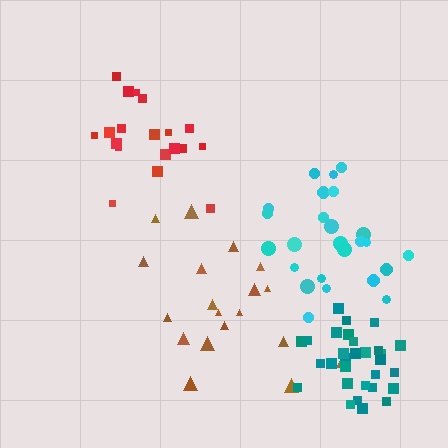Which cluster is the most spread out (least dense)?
Brown.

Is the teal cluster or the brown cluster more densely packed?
Teal.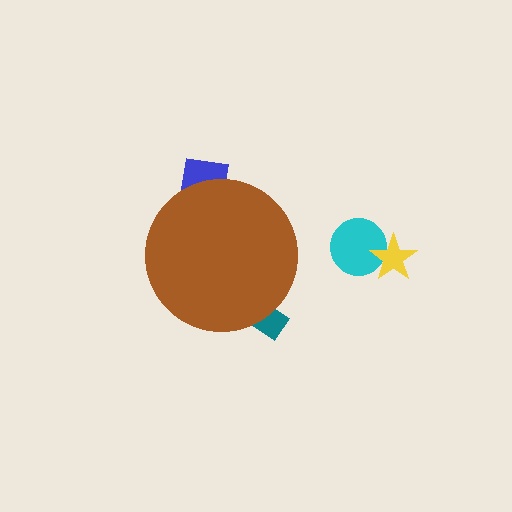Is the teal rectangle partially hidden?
Yes, the teal rectangle is partially hidden behind the brown circle.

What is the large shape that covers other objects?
A brown circle.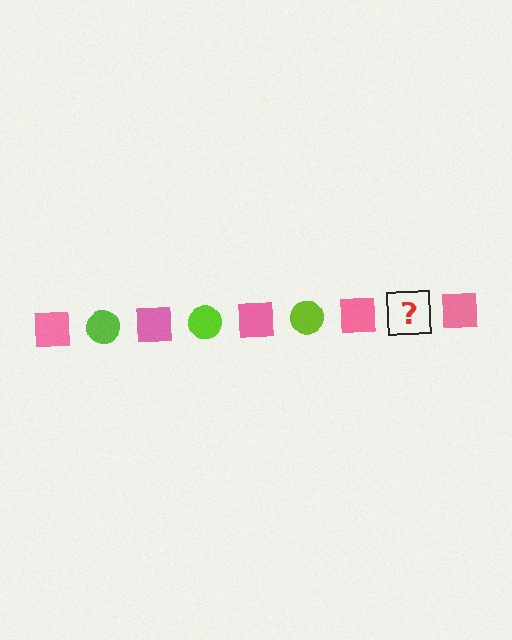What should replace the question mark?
The question mark should be replaced with a lime circle.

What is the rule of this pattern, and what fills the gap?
The rule is that the pattern alternates between pink square and lime circle. The gap should be filled with a lime circle.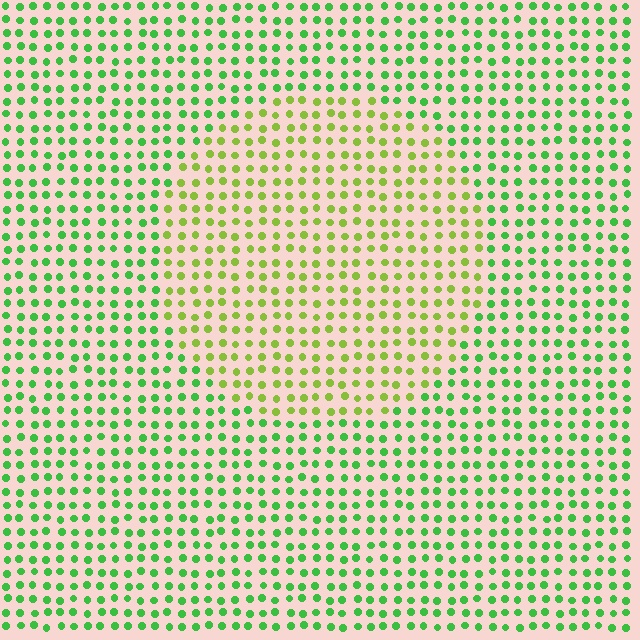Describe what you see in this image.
The image is filled with small green elements in a uniform arrangement. A circle-shaped region is visible where the elements are tinted to a slightly different hue, forming a subtle color boundary.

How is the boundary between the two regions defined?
The boundary is defined purely by a slight shift in hue (about 38 degrees). Spacing, size, and orientation are identical on both sides.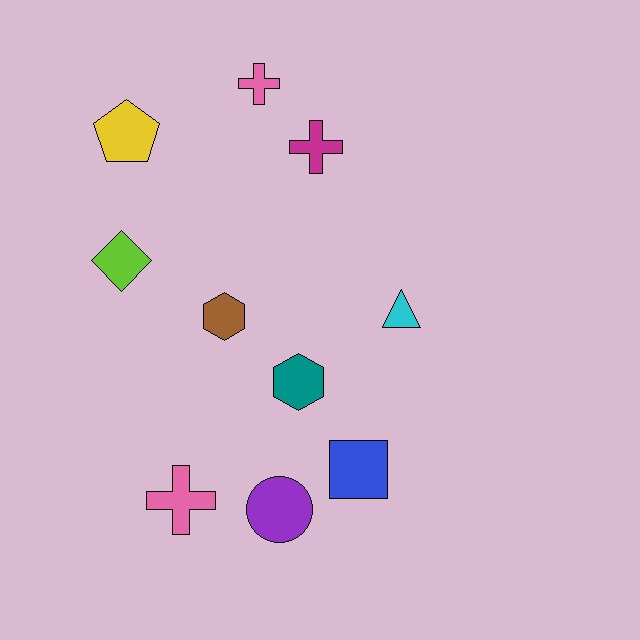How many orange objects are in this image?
There are no orange objects.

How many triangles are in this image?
There is 1 triangle.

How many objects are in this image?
There are 10 objects.